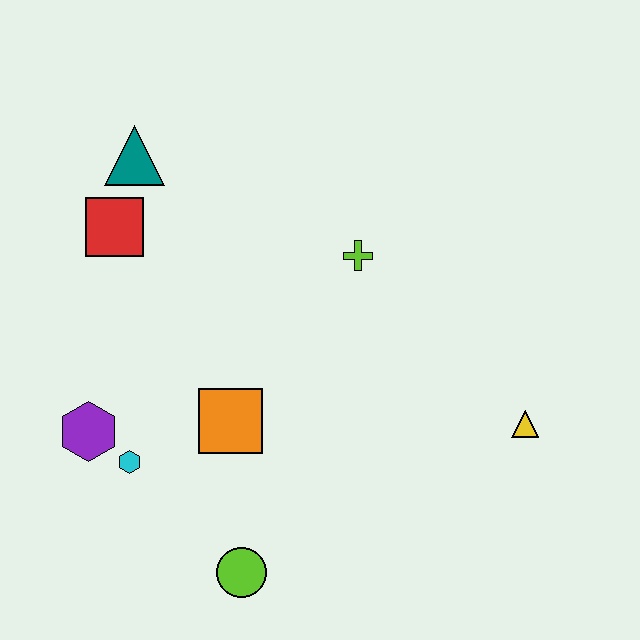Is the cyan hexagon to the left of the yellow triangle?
Yes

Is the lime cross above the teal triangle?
No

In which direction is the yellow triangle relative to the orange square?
The yellow triangle is to the right of the orange square.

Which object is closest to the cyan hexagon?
The purple hexagon is closest to the cyan hexagon.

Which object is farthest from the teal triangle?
The yellow triangle is farthest from the teal triangle.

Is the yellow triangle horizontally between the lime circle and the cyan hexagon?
No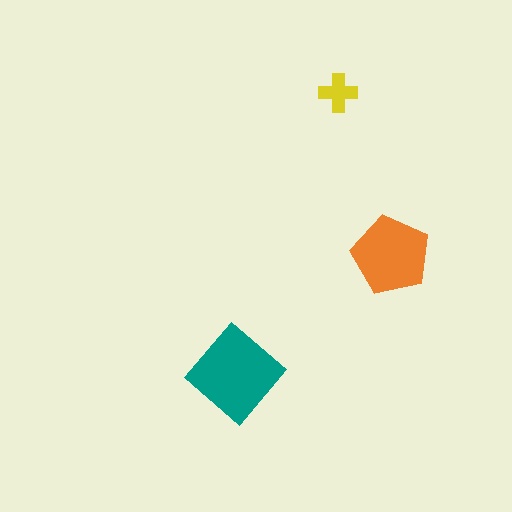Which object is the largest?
The teal diamond.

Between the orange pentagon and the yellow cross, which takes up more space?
The orange pentagon.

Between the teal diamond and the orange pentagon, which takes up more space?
The teal diamond.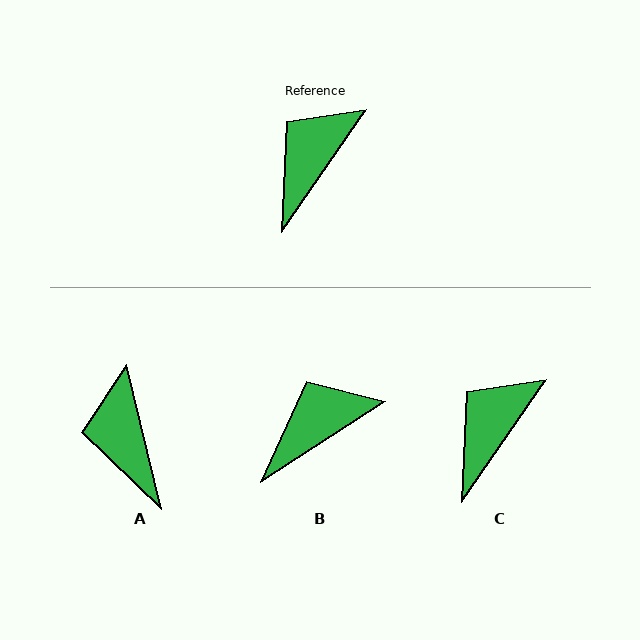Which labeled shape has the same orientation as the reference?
C.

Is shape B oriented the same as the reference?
No, it is off by about 22 degrees.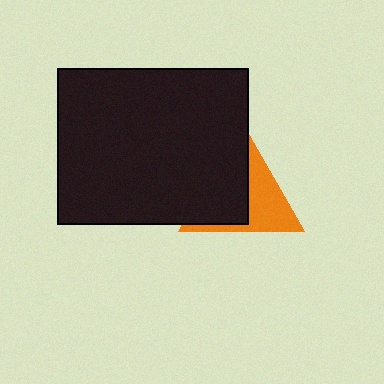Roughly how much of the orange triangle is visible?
A small part of it is visible (roughly 44%).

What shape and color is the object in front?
The object in front is a black rectangle.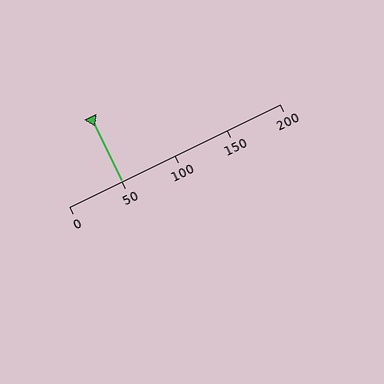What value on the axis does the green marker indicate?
The marker indicates approximately 50.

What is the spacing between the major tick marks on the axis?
The major ticks are spaced 50 apart.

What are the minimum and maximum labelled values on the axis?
The axis runs from 0 to 200.